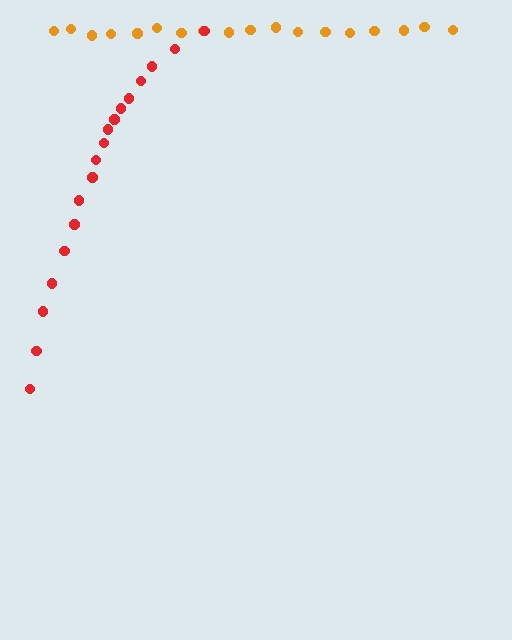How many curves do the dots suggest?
There are 2 distinct paths.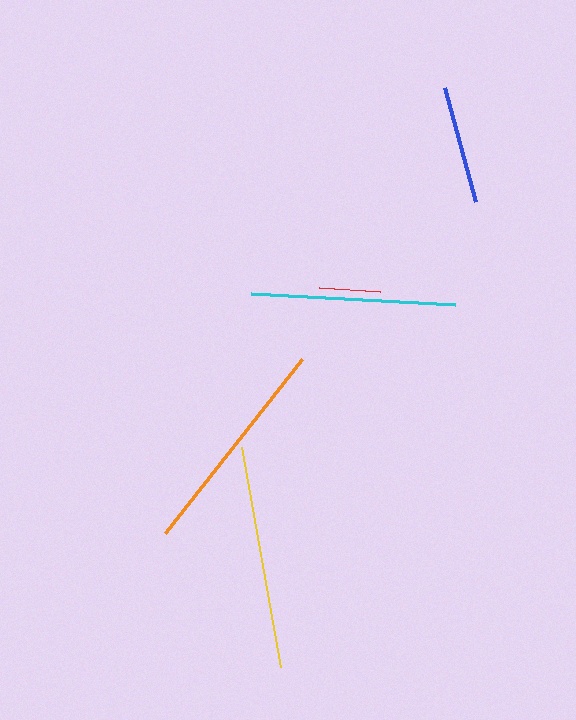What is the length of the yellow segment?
The yellow segment is approximately 224 pixels long.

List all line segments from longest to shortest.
From longest to shortest: yellow, orange, cyan, blue, red.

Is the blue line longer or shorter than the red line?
The blue line is longer than the red line.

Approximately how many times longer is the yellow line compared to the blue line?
The yellow line is approximately 1.9 times the length of the blue line.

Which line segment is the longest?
The yellow line is the longest at approximately 224 pixels.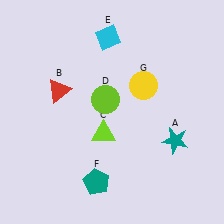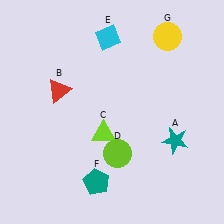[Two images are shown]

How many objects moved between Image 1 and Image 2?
2 objects moved between the two images.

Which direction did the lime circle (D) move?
The lime circle (D) moved down.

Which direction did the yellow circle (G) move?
The yellow circle (G) moved up.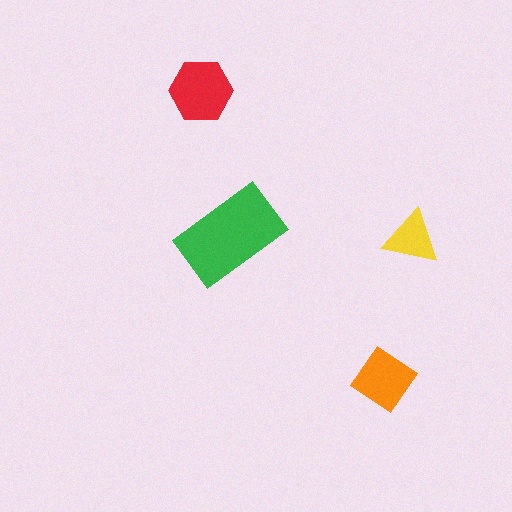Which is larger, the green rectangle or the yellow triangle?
The green rectangle.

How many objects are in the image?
There are 4 objects in the image.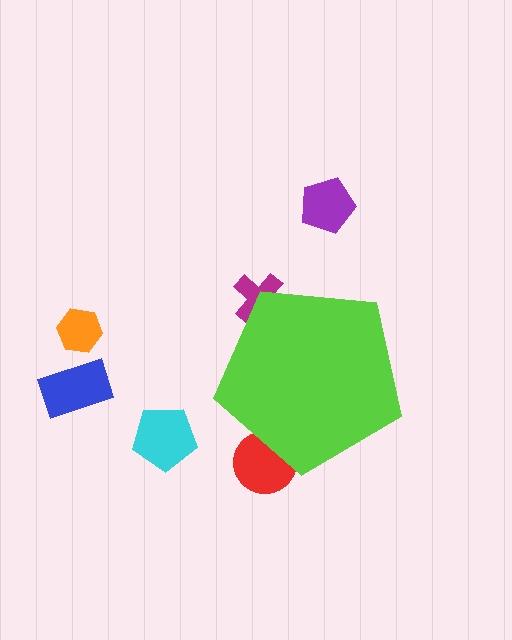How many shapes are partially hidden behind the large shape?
2 shapes are partially hidden.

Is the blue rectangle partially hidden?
No, the blue rectangle is fully visible.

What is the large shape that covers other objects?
A lime pentagon.